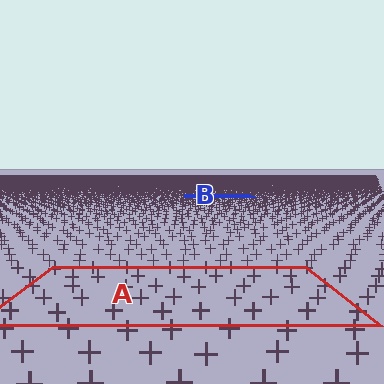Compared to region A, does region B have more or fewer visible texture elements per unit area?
Region B has more texture elements per unit area — they are packed more densely because it is farther away.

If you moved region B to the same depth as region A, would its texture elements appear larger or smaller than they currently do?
They would appear larger. At a closer depth, the same texture elements are projected at a bigger on-screen size.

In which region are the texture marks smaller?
The texture marks are smaller in region B, because it is farther away.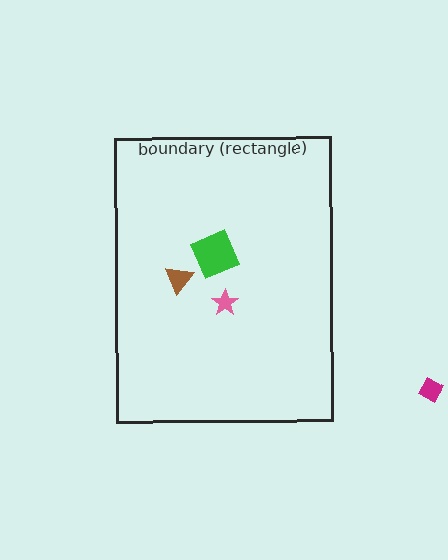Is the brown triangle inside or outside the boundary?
Inside.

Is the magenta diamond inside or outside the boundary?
Outside.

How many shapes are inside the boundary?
3 inside, 1 outside.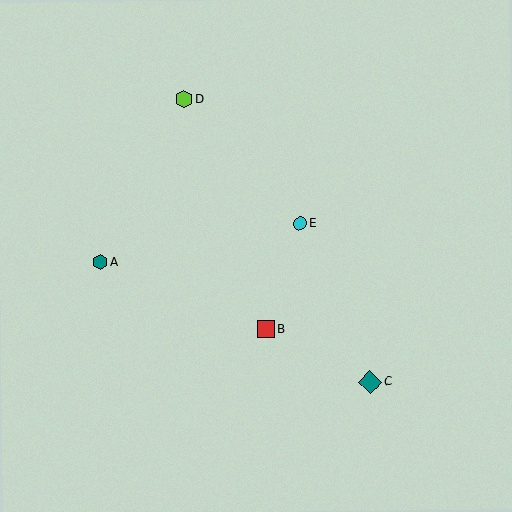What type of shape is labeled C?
Shape C is a teal diamond.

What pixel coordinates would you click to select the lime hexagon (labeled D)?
Click at (184, 99) to select the lime hexagon D.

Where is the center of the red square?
The center of the red square is at (266, 329).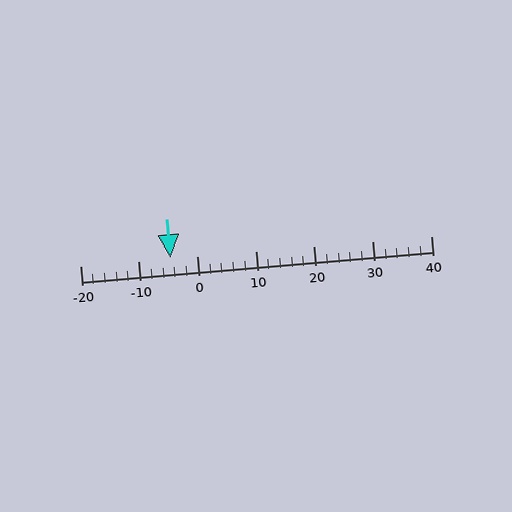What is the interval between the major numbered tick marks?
The major tick marks are spaced 10 units apart.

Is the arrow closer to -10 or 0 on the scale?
The arrow is closer to 0.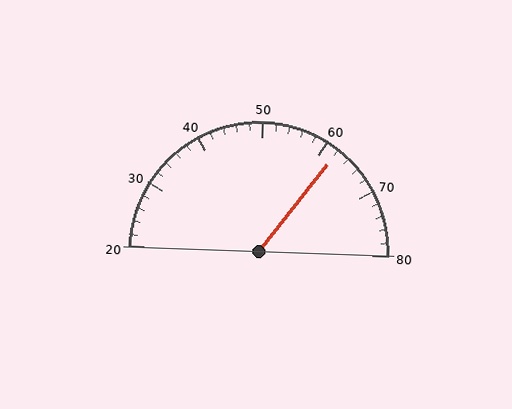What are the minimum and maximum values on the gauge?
The gauge ranges from 20 to 80.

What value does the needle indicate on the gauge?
The needle indicates approximately 62.